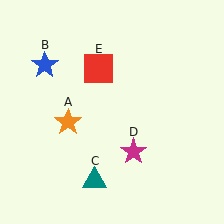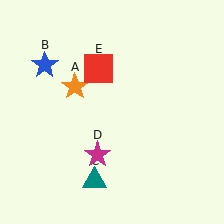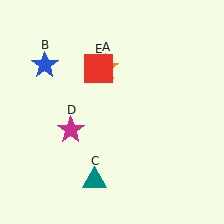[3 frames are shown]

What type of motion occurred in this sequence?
The orange star (object A), magenta star (object D) rotated clockwise around the center of the scene.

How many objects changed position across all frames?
2 objects changed position: orange star (object A), magenta star (object D).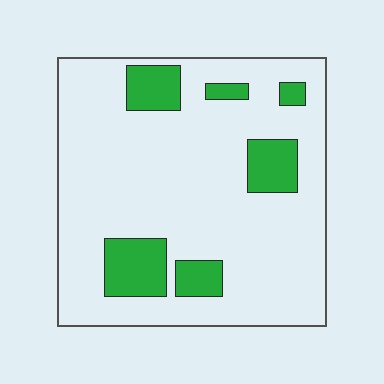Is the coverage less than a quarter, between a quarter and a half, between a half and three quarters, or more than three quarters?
Less than a quarter.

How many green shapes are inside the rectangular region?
6.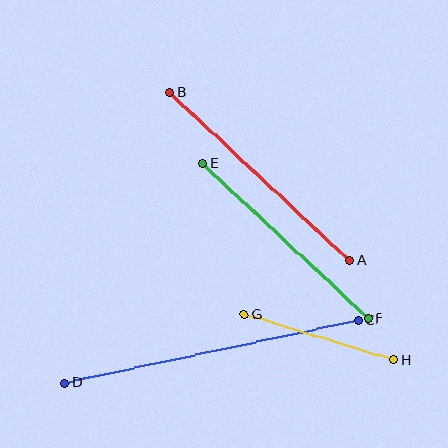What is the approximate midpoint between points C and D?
The midpoint is at approximately (211, 352) pixels.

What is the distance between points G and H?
The distance is approximately 156 pixels.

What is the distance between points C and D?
The distance is approximately 300 pixels.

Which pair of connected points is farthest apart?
Points C and D are farthest apart.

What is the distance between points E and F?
The distance is approximately 226 pixels.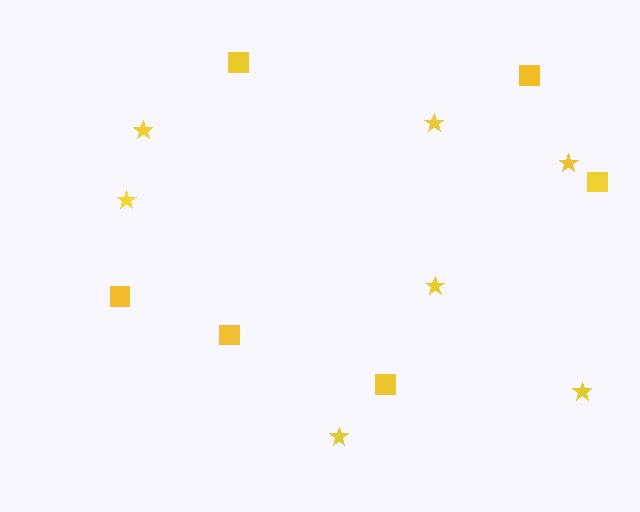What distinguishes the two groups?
There are 2 groups: one group of squares (6) and one group of stars (7).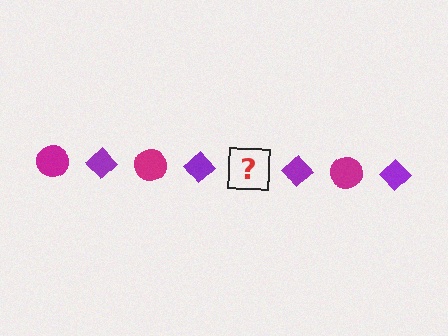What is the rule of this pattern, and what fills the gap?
The rule is that the pattern alternates between magenta circle and purple diamond. The gap should be filled with a magenta circle.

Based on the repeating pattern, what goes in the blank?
The blank should be a magenta circle.